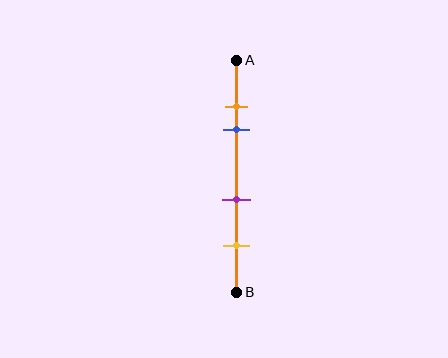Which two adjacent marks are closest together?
The orange and blue marks are the closest adjacent pair.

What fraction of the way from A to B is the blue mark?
The blue mark is approximately 30% (0.3) of the way from A to B.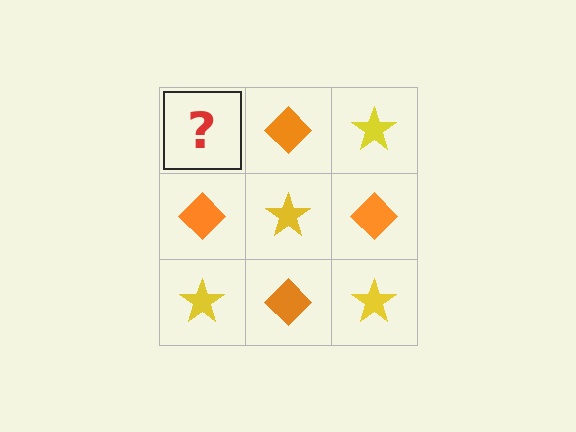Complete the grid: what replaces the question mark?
The question mark should be replaced with a yellow star.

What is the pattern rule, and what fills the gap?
The rule is that it alternates yellow star and orange diamond in a checkerboard pattern. The gap should be filled with a yellow star.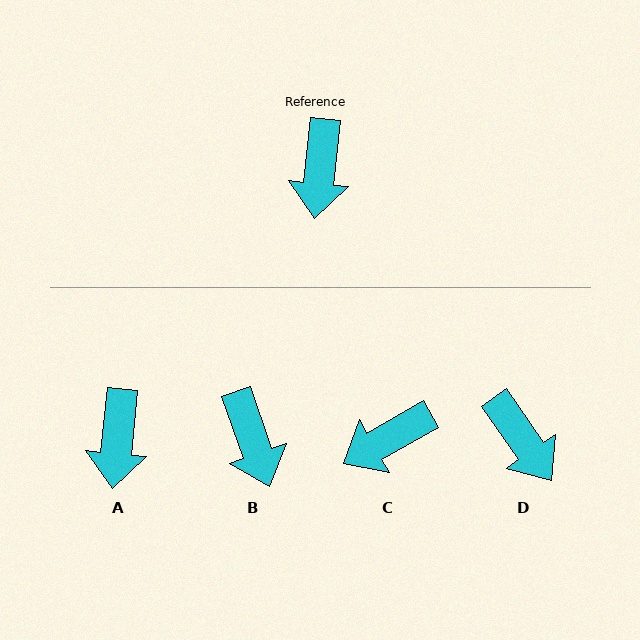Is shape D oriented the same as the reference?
No, it is off by about 40 degrees.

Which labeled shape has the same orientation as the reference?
A.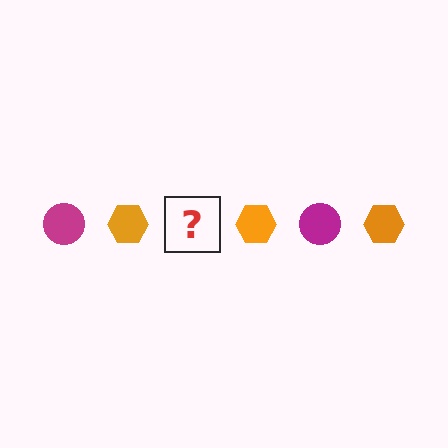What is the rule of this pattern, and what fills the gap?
The rule is that the pattern alternates between magenta circle and orange hexagon. The gap should be filled with a magenta circle.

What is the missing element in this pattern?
The missing element is a magenta circle.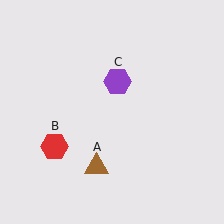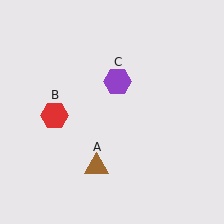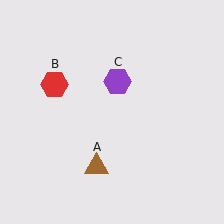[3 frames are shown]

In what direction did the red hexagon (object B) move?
The red hexagon (object B) moved up.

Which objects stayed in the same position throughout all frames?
Brown triangle (object A) and purple hexagon (object C) remained stationary.